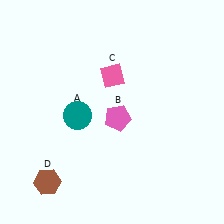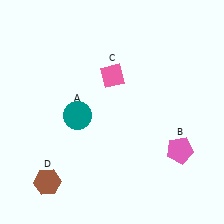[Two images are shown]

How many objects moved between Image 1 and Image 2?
1 object moved between the two images.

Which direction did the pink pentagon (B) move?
The pink pentagon (B) moved right.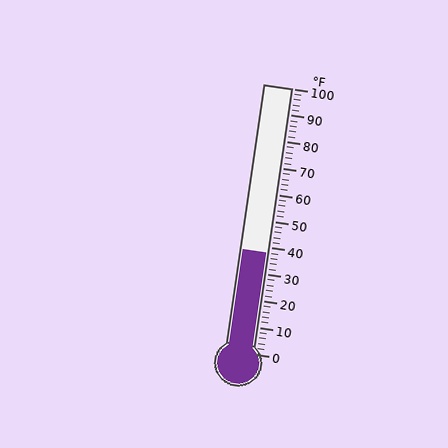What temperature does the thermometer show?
The thermometer shows approximately 38°F.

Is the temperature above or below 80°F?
The temperature is below 80°F.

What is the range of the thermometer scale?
The thermometer scale ranges from 0°F to 100°F.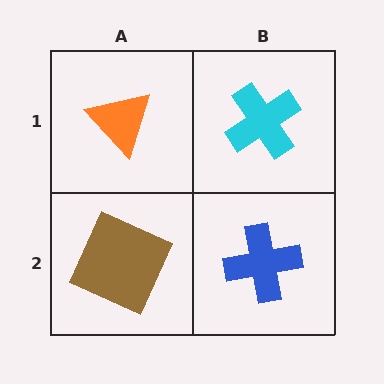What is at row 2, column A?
A brown square.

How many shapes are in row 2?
2 shapes.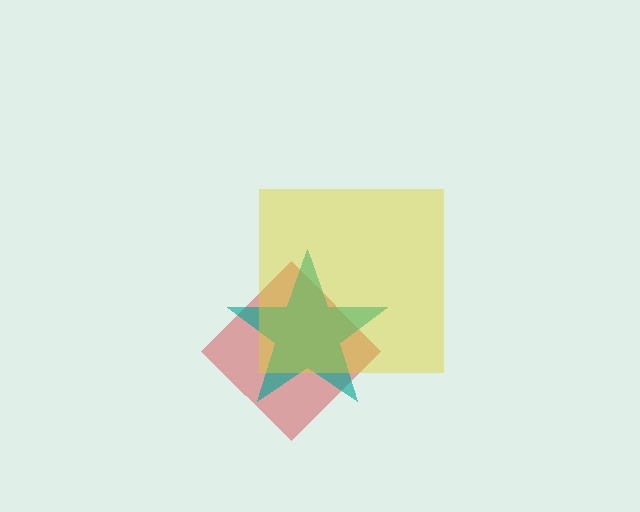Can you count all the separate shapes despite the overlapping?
Yes, there are 3 separate shapes.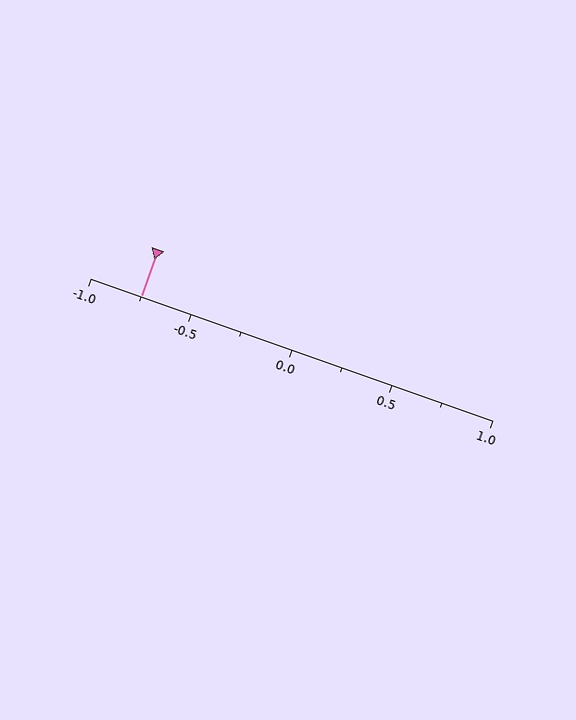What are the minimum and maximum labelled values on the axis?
The axis runs from -1.0 to 1.0.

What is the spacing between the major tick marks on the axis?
The major ticks are spaced 0.5 apart.